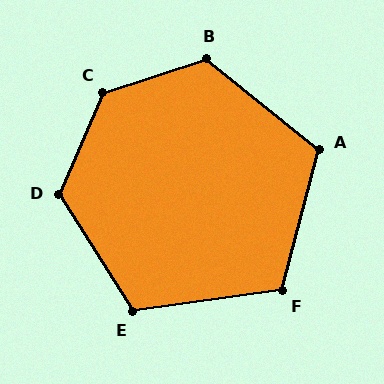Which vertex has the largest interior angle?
C, at approximately 132 degrees.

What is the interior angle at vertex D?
Approximately 124 degrees (obtuse).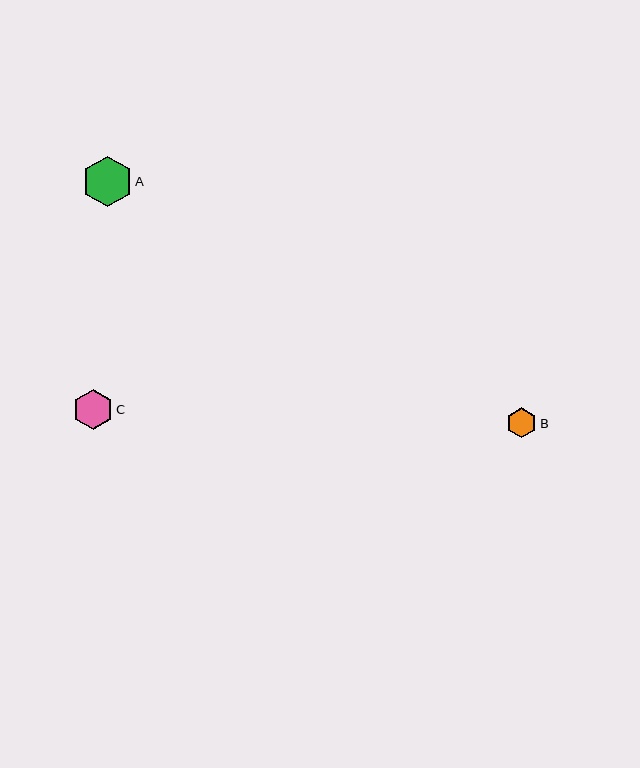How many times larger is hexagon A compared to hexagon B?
Hexagon A is approximately 1.7 times the size of hexagon B.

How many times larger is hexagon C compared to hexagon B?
Hexagon C is approximately 1.3 times the size of hexagon B.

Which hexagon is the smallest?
Hexagon B is the smallest with a size of approximately 30 pixels.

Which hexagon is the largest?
Hexagon A is the largest with a size of approximately 50 pixels.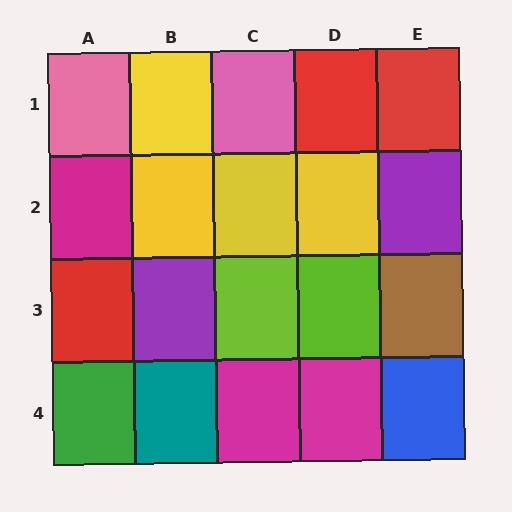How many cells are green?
1 cell is green.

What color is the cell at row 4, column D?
Magenta.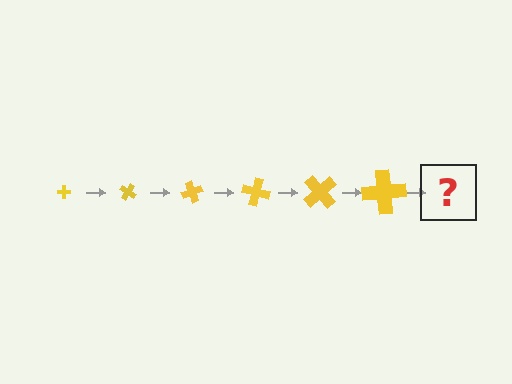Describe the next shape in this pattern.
It should be a cross, larger than the previous one and rotated 210 degrees from the start.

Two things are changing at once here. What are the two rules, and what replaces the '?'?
The two rules are that the cross grows larger each step and it rotates 35 degrees each step. The '?' should be a cross, larger than the previous one and rotated 210 degrees from the start.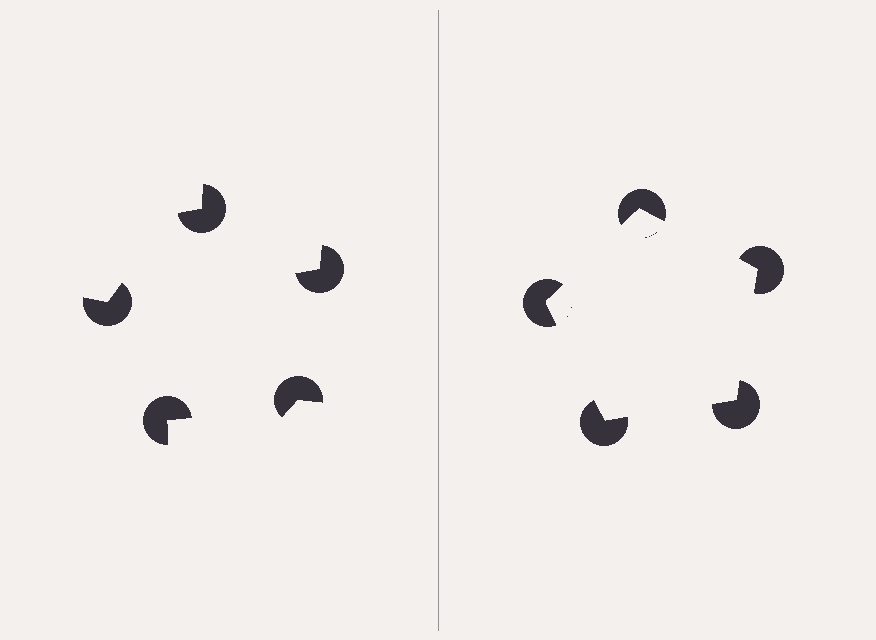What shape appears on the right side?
An illusory pentagon.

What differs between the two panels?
The pac-man discs are positioned identically on both sides; only the wedge orientations differ. On the right they align to a pentagon; on the left they are misaligned.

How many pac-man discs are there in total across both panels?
10 — 5 on each side.